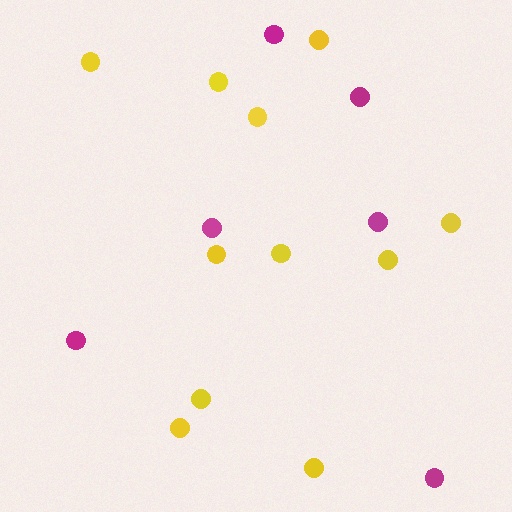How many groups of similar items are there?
There are 2 groups: one group of magenta circles (6) and one group of yellow circles (11).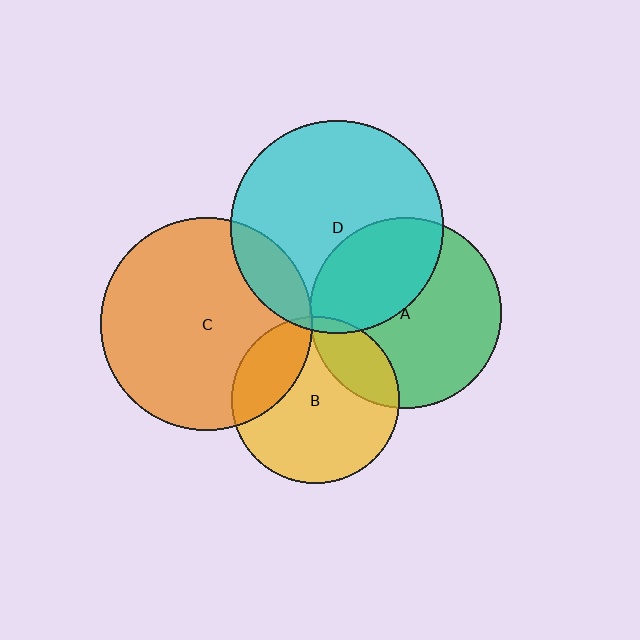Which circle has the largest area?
Circle D (cyan).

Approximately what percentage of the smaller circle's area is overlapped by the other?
Approximately 5%.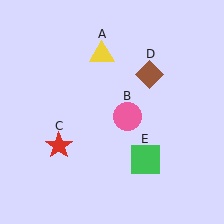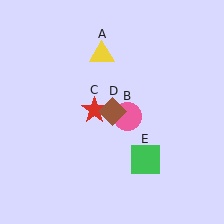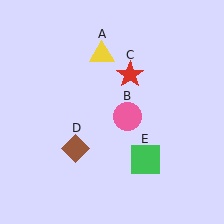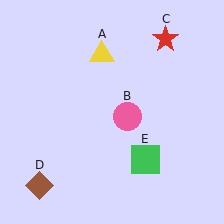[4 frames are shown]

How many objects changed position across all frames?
2 objects changed position: red star (object C), brown diamond (object D).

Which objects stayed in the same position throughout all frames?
Yellow triangle (object A) and pink circle (object B) and green square (object E) remained stationary.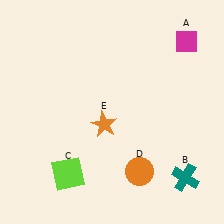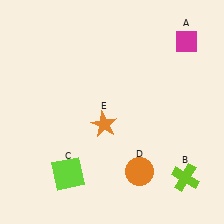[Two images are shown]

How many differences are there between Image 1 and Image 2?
There is 1 difference between the two images.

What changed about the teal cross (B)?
In Image 1, B is teal. In Image 2, it changed to lime.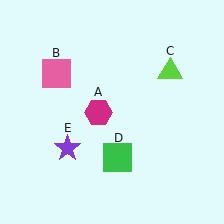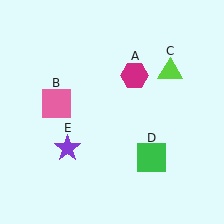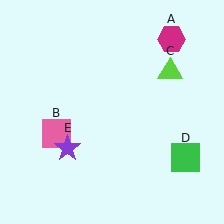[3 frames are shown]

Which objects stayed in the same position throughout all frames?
Lime triangle (object C) and purple star (object E) remained stationary.